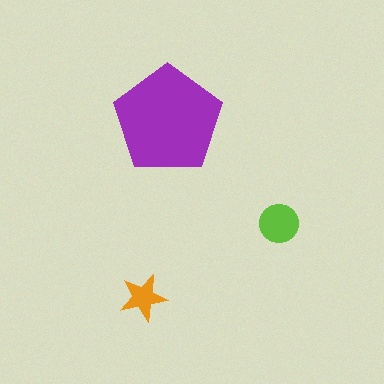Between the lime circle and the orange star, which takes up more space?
The lime circle.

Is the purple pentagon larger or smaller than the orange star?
Larger.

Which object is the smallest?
The orange star.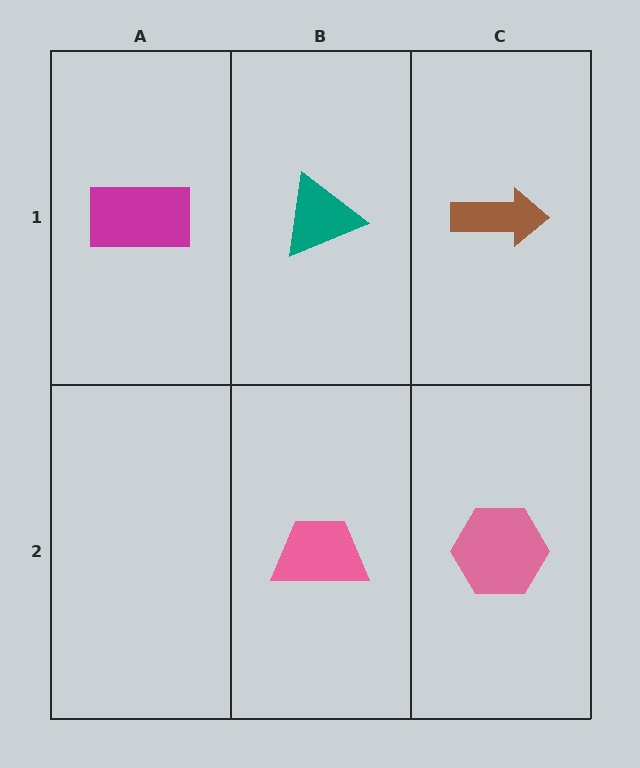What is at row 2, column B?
A pink trapezoid.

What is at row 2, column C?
A pink hexagon.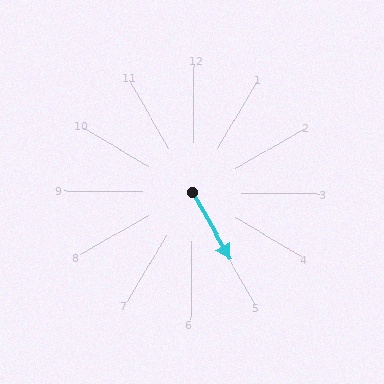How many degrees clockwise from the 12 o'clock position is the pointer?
Approximately 150 degrees.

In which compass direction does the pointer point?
Southeast.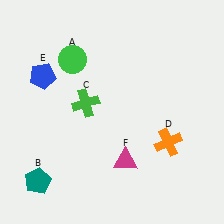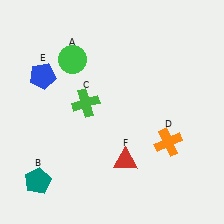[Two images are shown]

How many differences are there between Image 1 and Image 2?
There is 1 difference between the two images.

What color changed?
The triangle (F) changed from magenta in Image 1 to red in Image 2.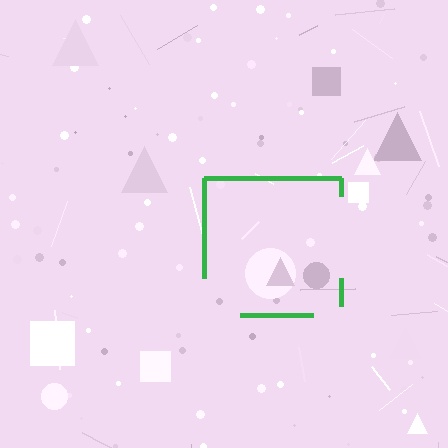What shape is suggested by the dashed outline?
The dashed outline suggests a square.